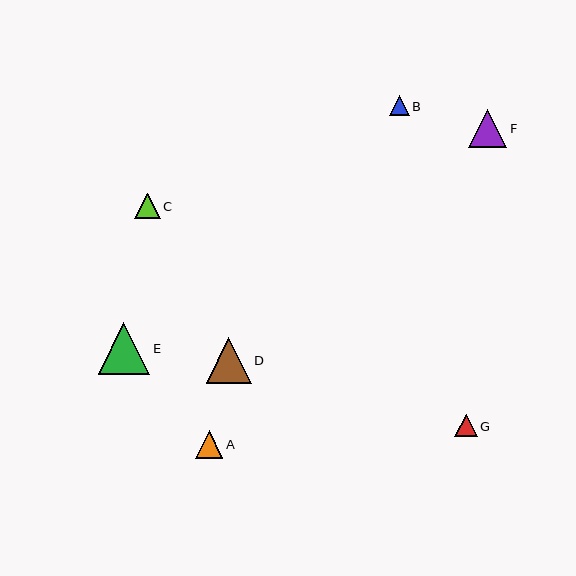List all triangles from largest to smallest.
From largest to smallest: E, D, F, A, C, G, B.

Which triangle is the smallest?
Triangle B is the smallest with a size of approximately 20 pixels.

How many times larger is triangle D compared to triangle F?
Triangle D is approximately 1.2 times the size of triangle F.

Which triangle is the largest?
Triangle E is the largest with a size of approximately 51 pixels.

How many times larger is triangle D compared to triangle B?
Triangle D is approximately 2.2 times the size of triangle B.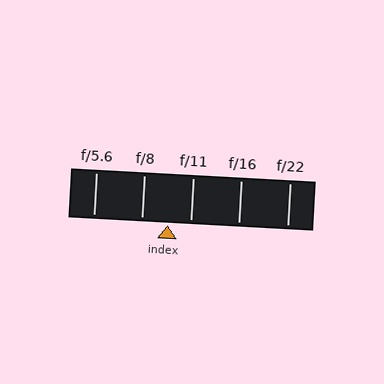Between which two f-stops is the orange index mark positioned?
The index mark is between f/8 and f/11.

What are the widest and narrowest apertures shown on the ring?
The widest aperture shown is f/5.6 and the narrowest is f/22.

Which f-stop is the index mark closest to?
The index mark is closest to f/11.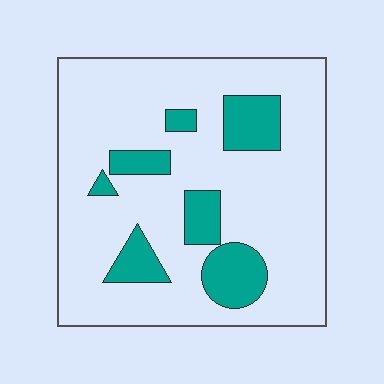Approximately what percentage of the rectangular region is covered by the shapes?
Approximately 20%.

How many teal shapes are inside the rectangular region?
7.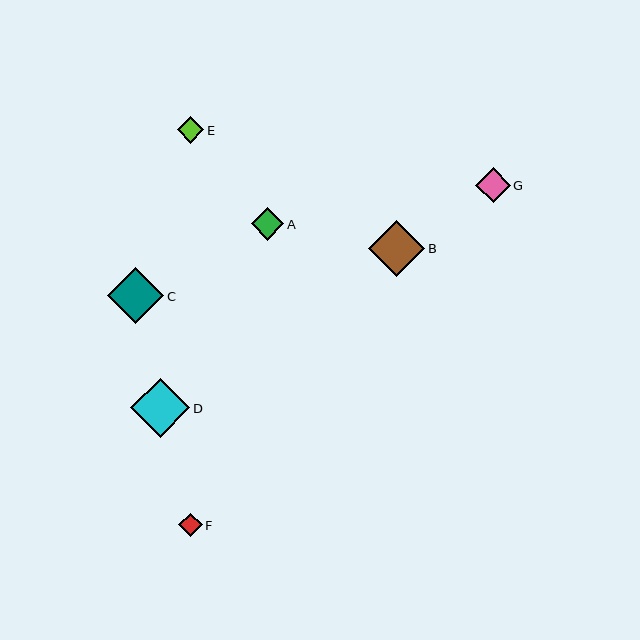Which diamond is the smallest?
Diamond F is the smallest with a size of approximately 24 pixels.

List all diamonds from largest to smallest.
From largest to smallest: D, B, C, G, A, E, F.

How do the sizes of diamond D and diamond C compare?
Diamond D and diamond C are approximately the same size.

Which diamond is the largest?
Diamond D is the largest with a size of approximately 59 pixels.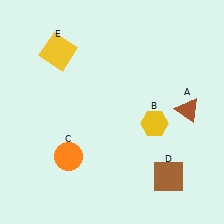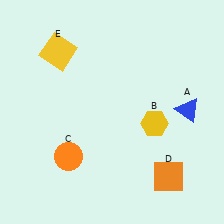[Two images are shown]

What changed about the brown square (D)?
In Image 1, D is brown. In Image 2, it changed to orange.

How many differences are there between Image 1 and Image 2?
There are 2 differences between the two images.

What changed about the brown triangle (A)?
In Image 1, A is brown. In Image 2, it changed to blue.